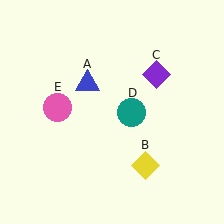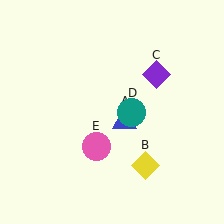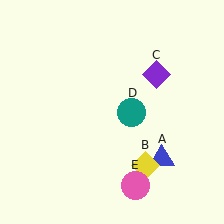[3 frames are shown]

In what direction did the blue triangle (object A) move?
The blue triangle (object A) moved down and to the right.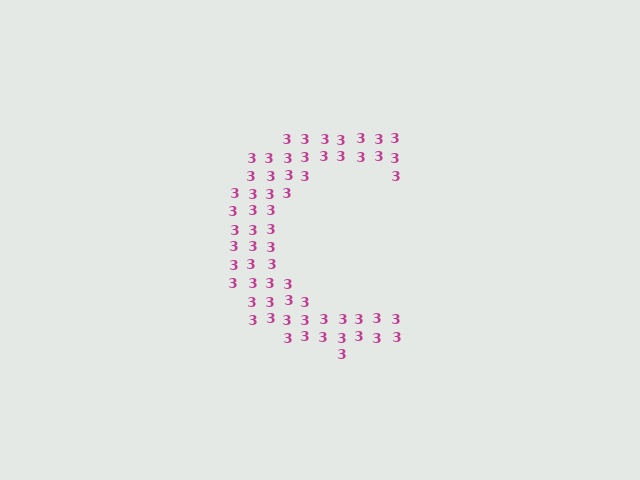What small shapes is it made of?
It is made of small digit 3's.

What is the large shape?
The large shape is the letter C.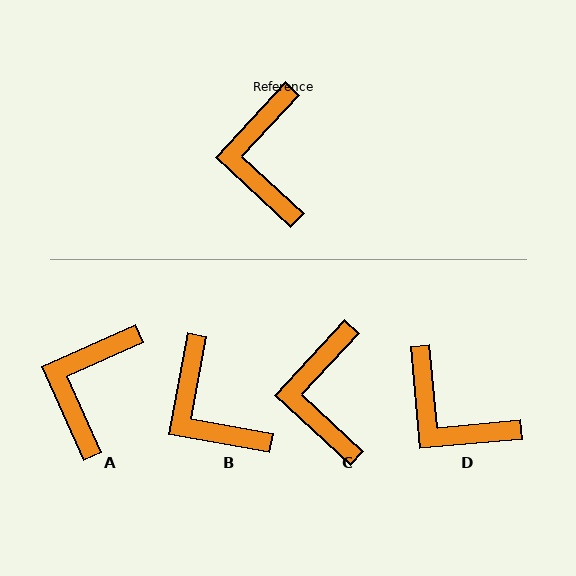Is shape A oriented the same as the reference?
No, it is off by about 23 degrees.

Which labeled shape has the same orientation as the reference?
C.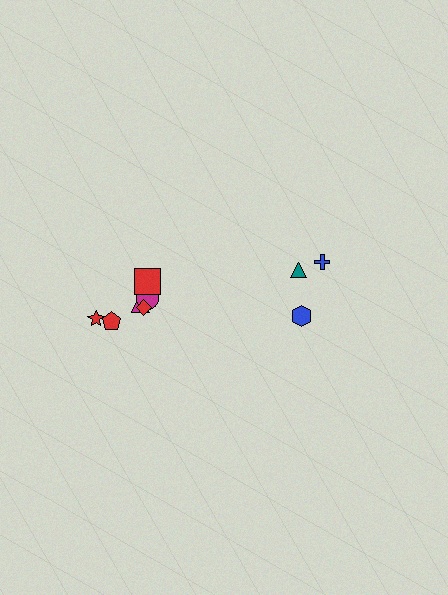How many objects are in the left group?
There are 6 objects.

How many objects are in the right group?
There are 3 objects.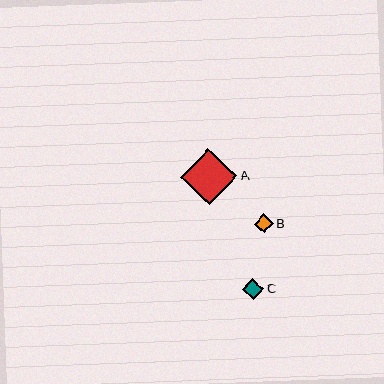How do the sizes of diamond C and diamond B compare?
Diamond C and diamond B are approximately the same size.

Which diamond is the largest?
Diamond A is the largest with a size of approximately 56 pixels.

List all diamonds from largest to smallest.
From largest to smallest: A, C, B.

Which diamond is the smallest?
Diamond B is the smallest with a size of approximately 19 pixels.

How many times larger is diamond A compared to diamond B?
Diamond A is approximately 3.0 times the size of diamond B.